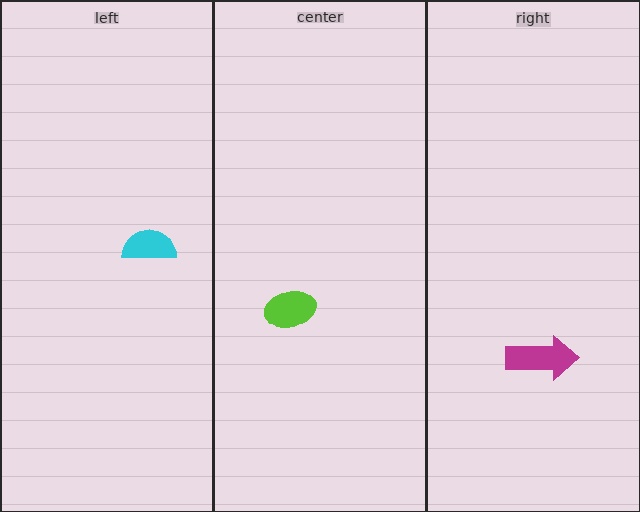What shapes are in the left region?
The cyan semicircle.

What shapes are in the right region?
The magenta arrow.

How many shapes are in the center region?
1.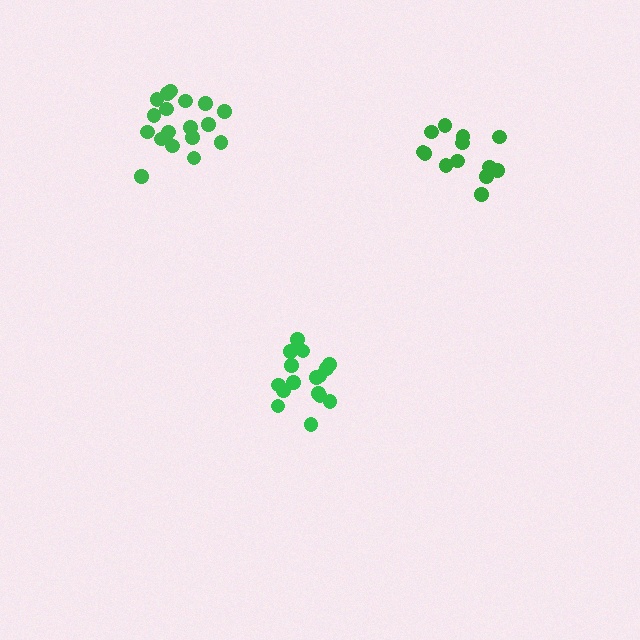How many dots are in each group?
Group 1: 19 dots, Group 2: 16 dots, Group 3: 13 dots (48 total).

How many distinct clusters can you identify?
There are 3 distinct clusters.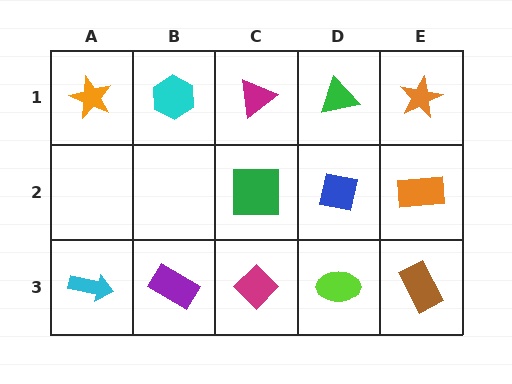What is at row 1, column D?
A green triangle.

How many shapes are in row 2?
3 shapes.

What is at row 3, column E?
A brown rectangle.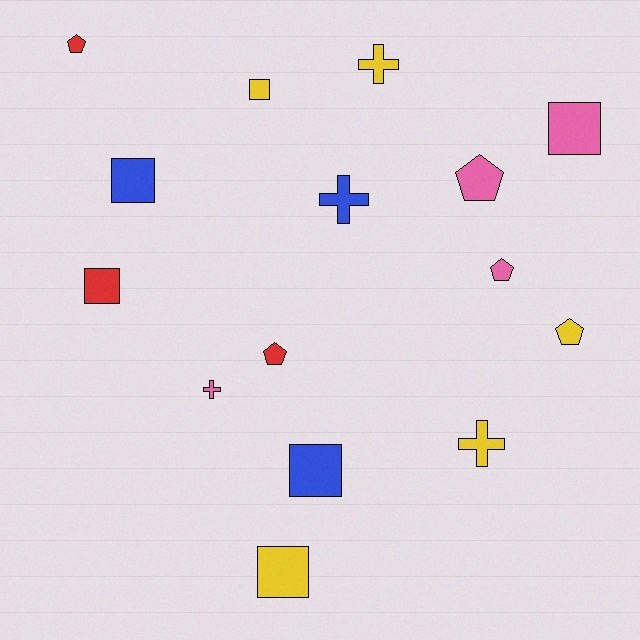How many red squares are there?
There is 1 red square.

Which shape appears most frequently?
Square, with 6 objects.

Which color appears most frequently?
Yellow, with 5 objects.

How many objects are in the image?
There are 15 objects.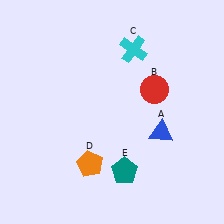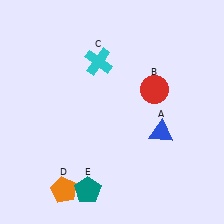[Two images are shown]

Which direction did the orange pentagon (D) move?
The orange pentagon (D) moved left.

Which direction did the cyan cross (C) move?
The cyan cross (C) moved left.